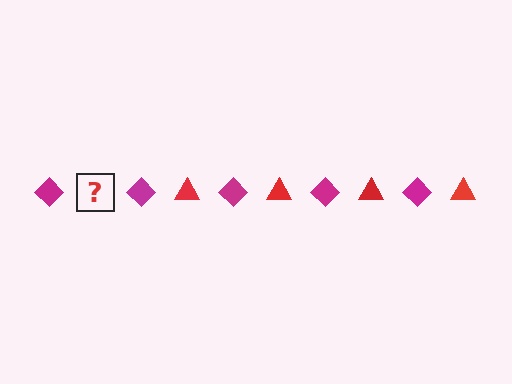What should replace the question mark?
The question mark should be replaced with a red triangle.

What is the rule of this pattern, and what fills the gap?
The rule is that the pattern alternates between magenta diamond and red triangle. The gap should be filled with a red triangle.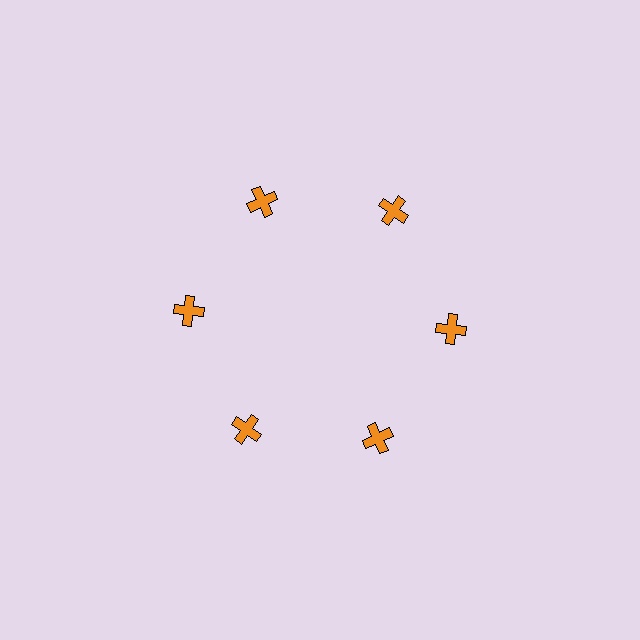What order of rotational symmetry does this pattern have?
This pattern has 6-fold rotational symmetry.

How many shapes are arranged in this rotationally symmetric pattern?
There are 6 shapes, arranged in 6 groups of 1.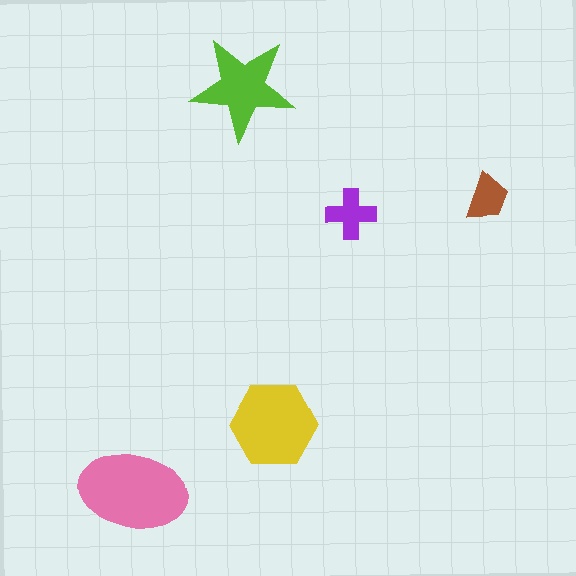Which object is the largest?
The pink ellipse.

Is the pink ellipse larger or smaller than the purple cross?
Larger.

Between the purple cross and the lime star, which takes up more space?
The lime star.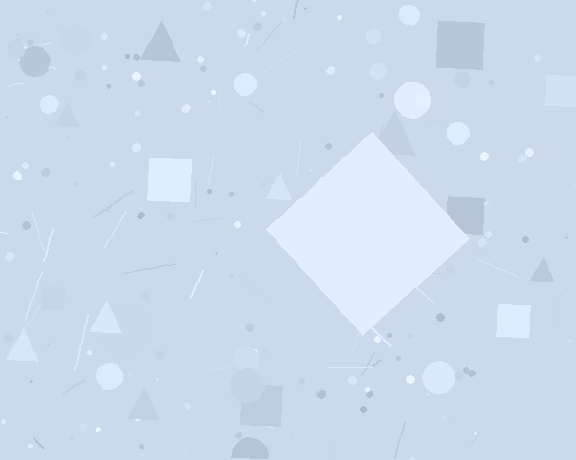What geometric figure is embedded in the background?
A diamond is embedded in the background.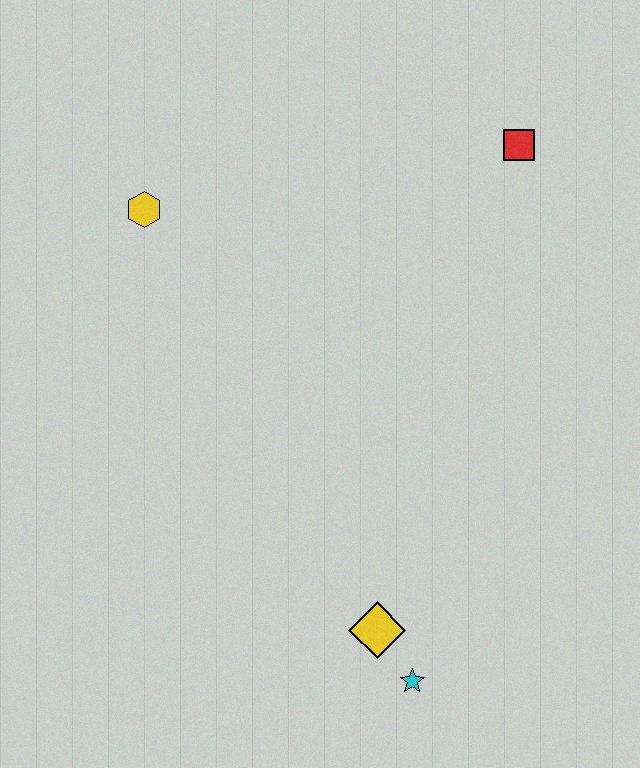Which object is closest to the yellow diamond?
The cyan star is closest to the yellow diamond.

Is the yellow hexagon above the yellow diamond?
Yes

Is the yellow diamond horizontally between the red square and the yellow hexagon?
Yes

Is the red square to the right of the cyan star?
Yes